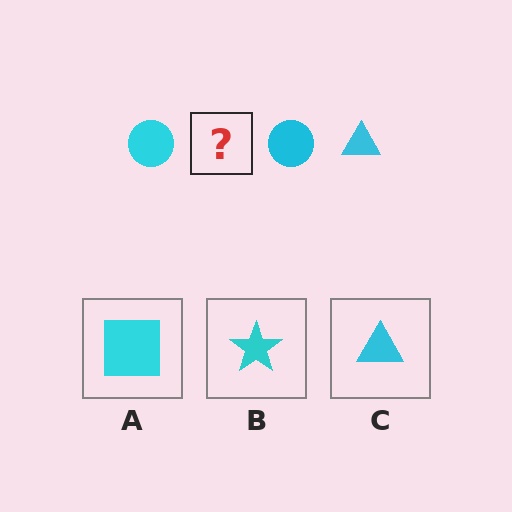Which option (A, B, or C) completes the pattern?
C.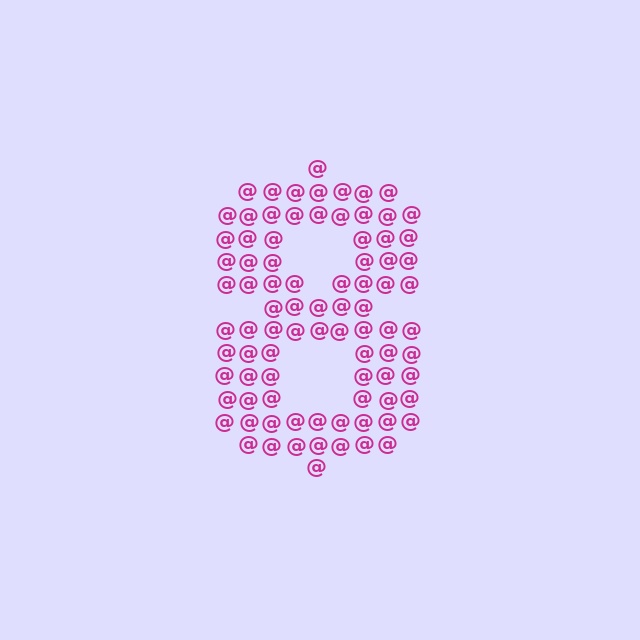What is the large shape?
The large shape is the digit 8.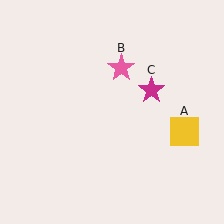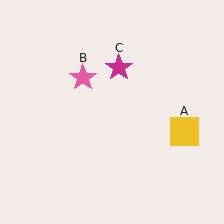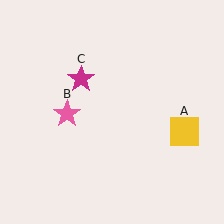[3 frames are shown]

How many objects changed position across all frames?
2 objects changed position: pink star (object B), magenta star (object C).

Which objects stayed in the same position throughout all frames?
Yellow square (object A) remained stationary.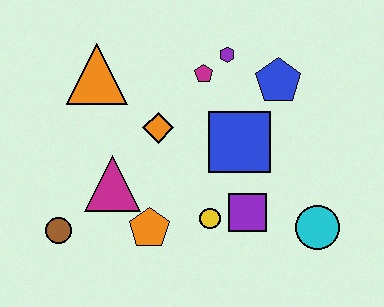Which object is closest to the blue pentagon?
The purple hexagon is closest to the blue pentagon.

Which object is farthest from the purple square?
The orange triangle is farthest from the purple square.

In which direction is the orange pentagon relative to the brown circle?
The orange pentagon is to the right of the brown circle.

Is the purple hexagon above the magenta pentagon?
Yes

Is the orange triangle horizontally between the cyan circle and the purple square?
No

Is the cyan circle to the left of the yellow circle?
No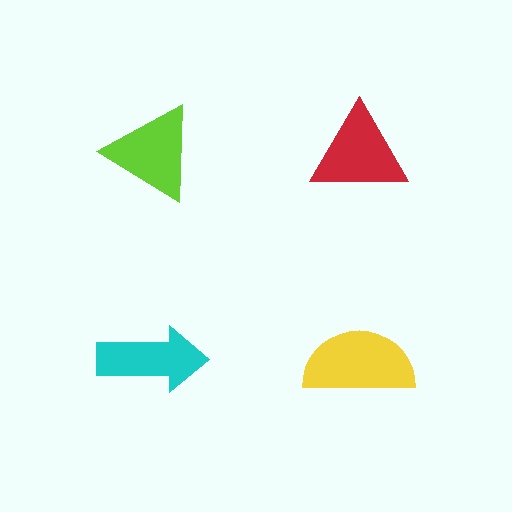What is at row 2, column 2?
A yellow semicircle.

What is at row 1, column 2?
A red triangle.